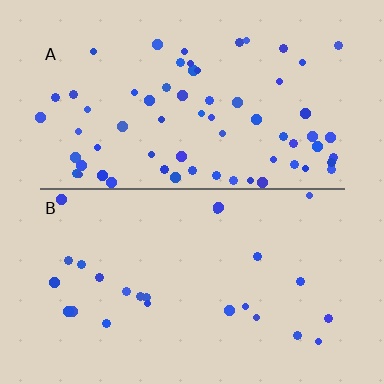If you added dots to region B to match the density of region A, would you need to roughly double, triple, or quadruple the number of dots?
Approximately triple.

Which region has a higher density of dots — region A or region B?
A (the top).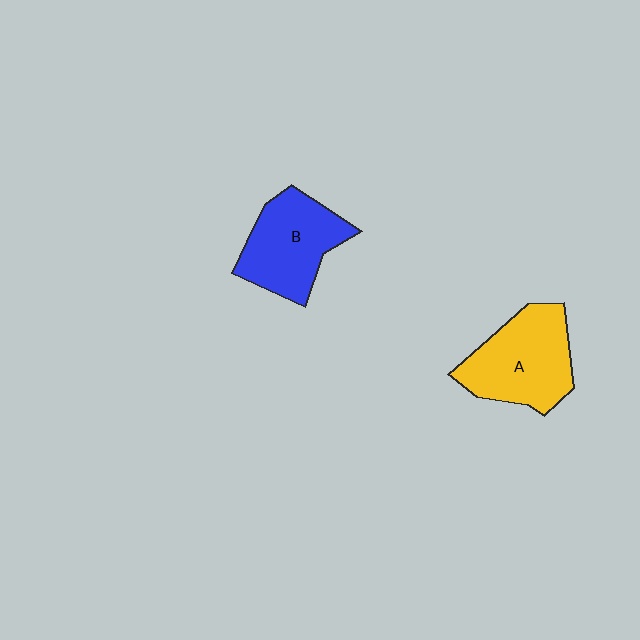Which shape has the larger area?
Shape A (yellow).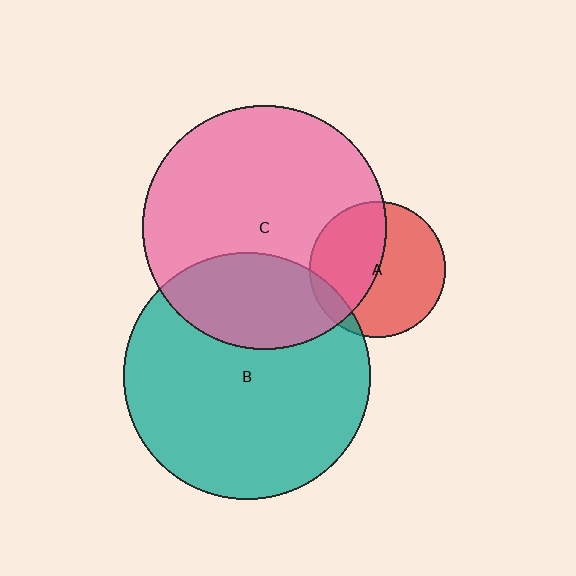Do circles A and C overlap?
Yes.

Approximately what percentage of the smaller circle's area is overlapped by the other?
Approximately 45%.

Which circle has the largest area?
Circle B (teal).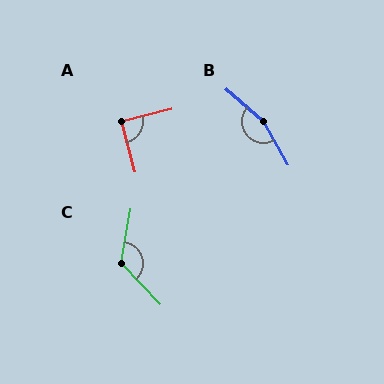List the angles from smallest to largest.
A (89°), C (126°), B (160°).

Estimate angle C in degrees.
Approximately 126 degrees.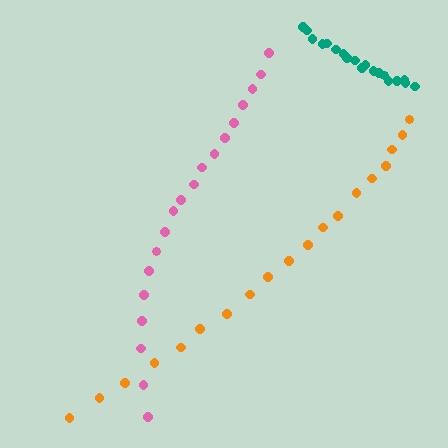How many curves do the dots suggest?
There are 3 distinct paths.